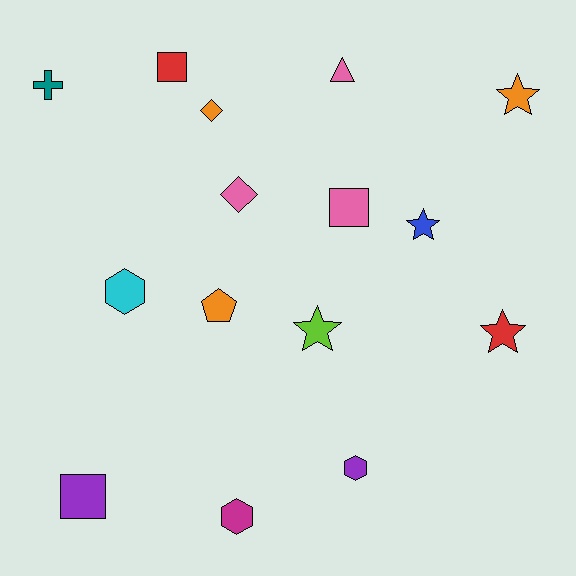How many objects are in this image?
There are 15 objects.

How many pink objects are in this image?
There are 3 pink objects.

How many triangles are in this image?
There is 1 triangle.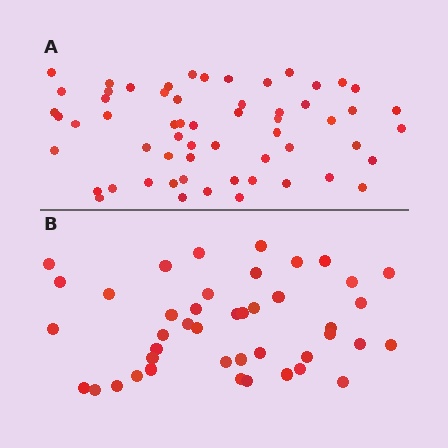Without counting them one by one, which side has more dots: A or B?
Region A (the top region) has more dots.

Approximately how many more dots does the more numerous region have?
Region A has approximately 15 more dots than region B.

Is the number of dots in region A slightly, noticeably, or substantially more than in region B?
Region A has noticeably more, but not dramatically so. The ratio is roughly 1.4 to 1.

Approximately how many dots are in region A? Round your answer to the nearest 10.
About 60 dots. (The exact count is 59, which rounds to 60.)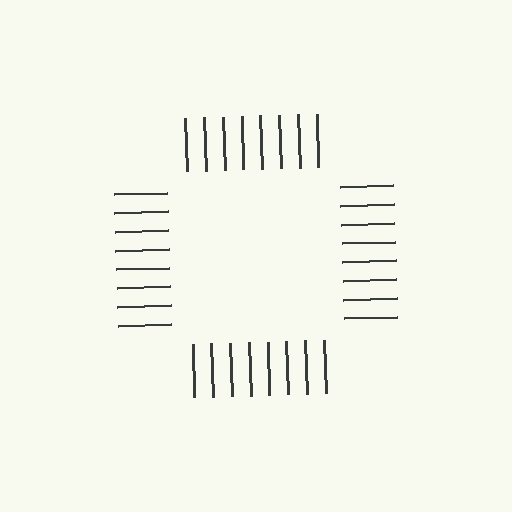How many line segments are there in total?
32 — 8 along each of the 4 edges.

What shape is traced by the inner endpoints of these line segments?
An illusory square — the line segments terminate on its edges but no continuous stroke is drawn.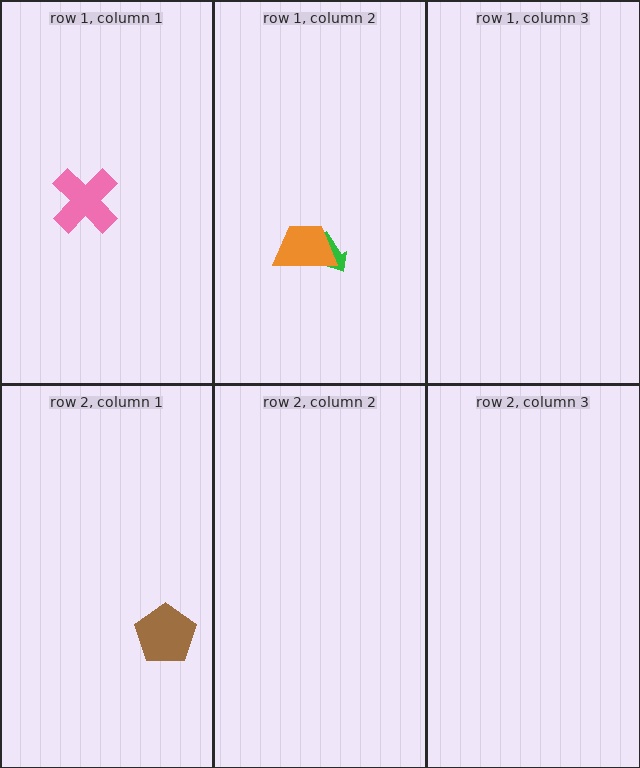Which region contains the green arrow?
The row 1, column 2 region.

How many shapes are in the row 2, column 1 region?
1.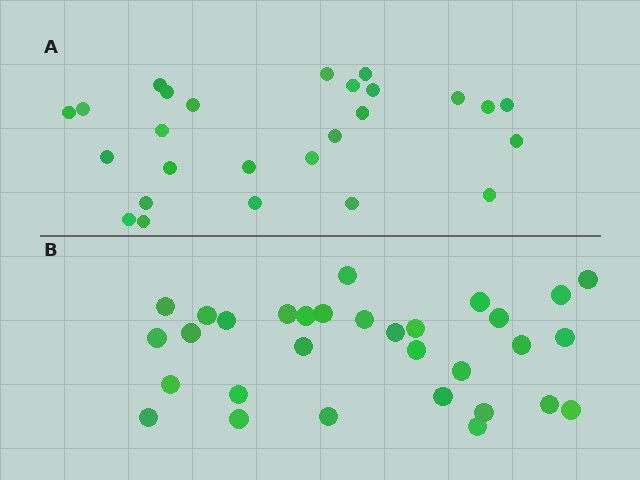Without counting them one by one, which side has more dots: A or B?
Region B (the bottom region) has more dots.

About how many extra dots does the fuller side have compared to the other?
Region B has about 5 more dots than region A.